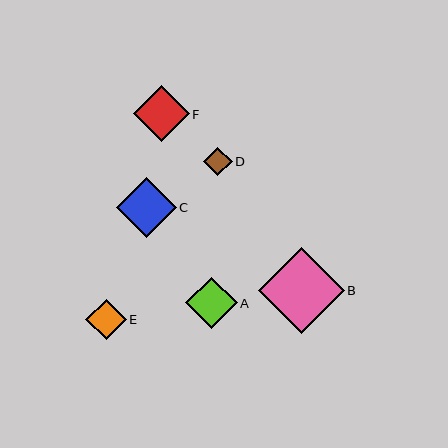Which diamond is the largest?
Diamond B is the largest with a size of approximately 86 pixels.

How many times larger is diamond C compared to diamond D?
Diamond C is approximately 2.1 times the size of diamond D.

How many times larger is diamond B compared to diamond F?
Diamond B is approximately 1.5 times the size of diamond F.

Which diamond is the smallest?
Diamond D is the smallest with a size of approximately 29 pixels.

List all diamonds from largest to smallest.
From largest to smallest: B, C, F, A, E, D.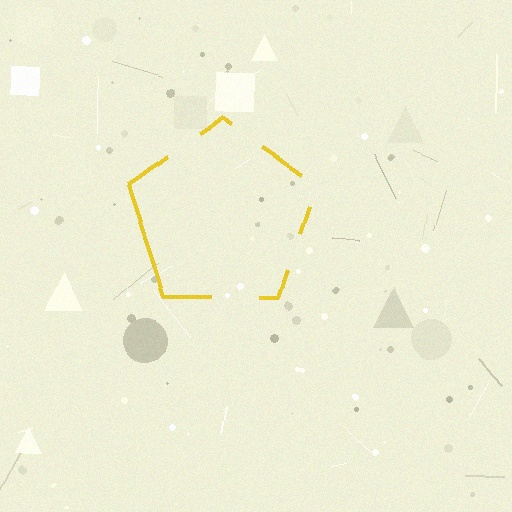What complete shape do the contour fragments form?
The contour fragments form a pentagon.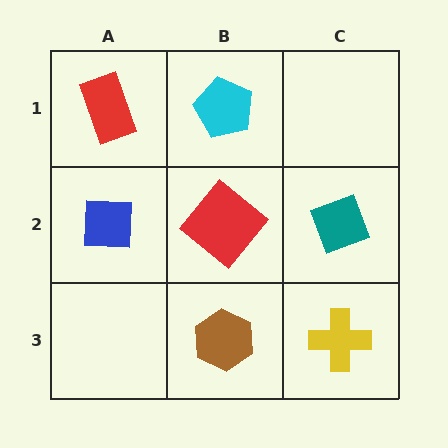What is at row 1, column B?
A cyan pentagon.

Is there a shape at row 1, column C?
No, that cell is empty.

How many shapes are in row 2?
3 shapes.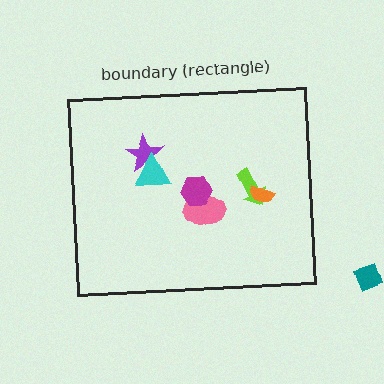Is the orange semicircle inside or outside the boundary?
Inside.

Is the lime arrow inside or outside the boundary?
Inside.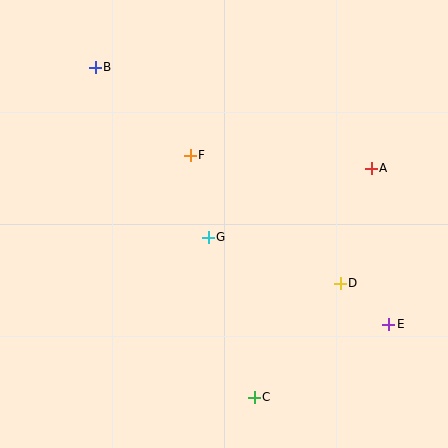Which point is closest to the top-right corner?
Point A is closest to the top-right corner.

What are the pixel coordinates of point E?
Point E is at (389, 324).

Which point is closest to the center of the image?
Point G at (208, 237) is closest to the center.